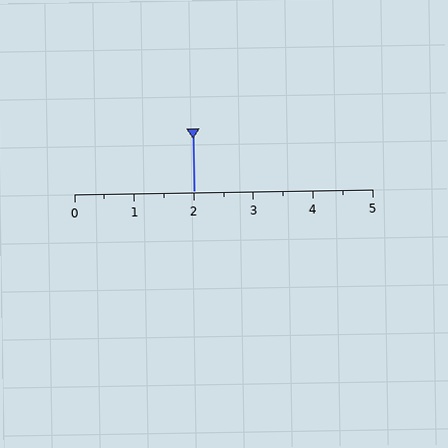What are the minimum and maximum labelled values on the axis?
The axis runs from 0 to 5.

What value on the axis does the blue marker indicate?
The marker indicates approximately 2.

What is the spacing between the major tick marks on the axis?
The major ticks are spaced 1 apart.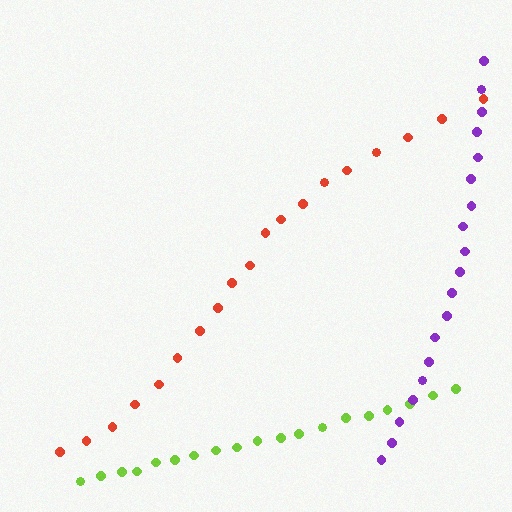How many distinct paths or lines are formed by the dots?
There are 3 distinct paths.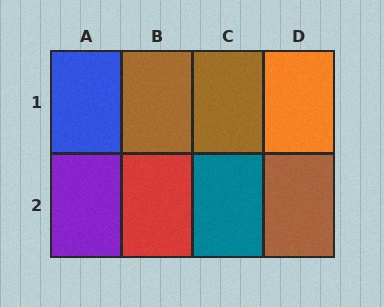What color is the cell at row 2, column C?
Teal.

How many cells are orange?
1 cell is orange.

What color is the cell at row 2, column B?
Red.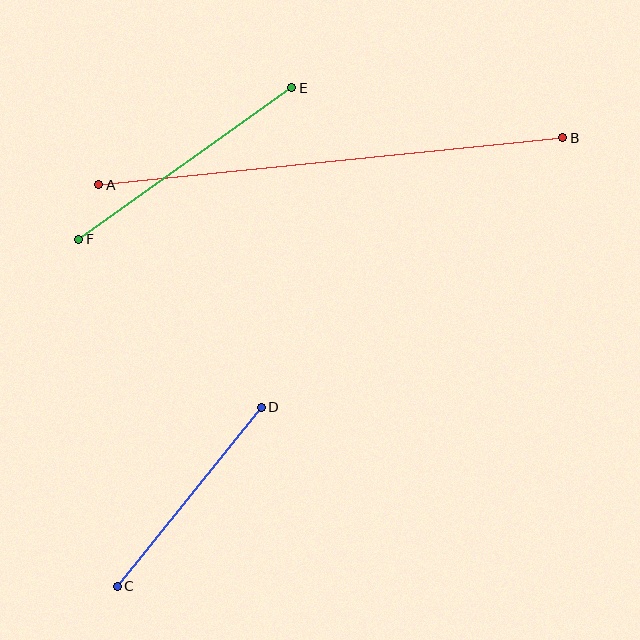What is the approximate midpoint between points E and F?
The midpoint is at approximately (185, 164) pixels.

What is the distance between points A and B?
The distance is approximately 466 pixels.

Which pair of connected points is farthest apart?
Points A and B are farthest apart.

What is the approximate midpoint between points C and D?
The midpoint is at approximately (190, 497) pixels.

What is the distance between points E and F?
The distance is approximately 261 pixels.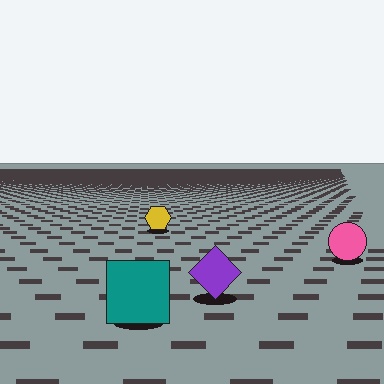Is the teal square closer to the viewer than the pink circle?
Yes. The teal square is closer — you can tell from the texture gradient: the ground texture is coarser near it.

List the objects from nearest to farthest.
From nearest to farthest: the teal square, the purple diamond, the pink circle, the yellow hexagon.